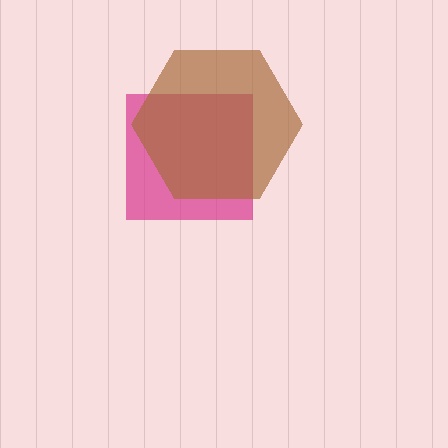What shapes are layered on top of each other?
The layered shapes are: a magenta square, a brown hexagon.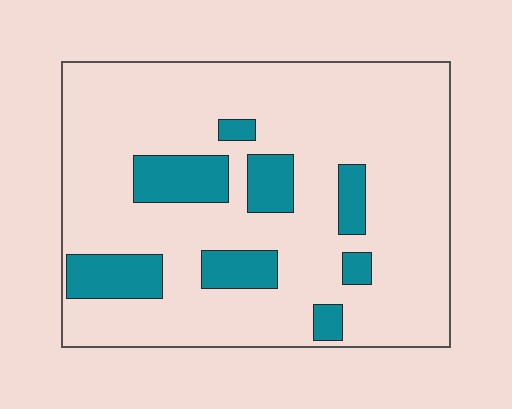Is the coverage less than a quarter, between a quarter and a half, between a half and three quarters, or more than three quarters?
Less than a quarter.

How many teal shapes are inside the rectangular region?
8.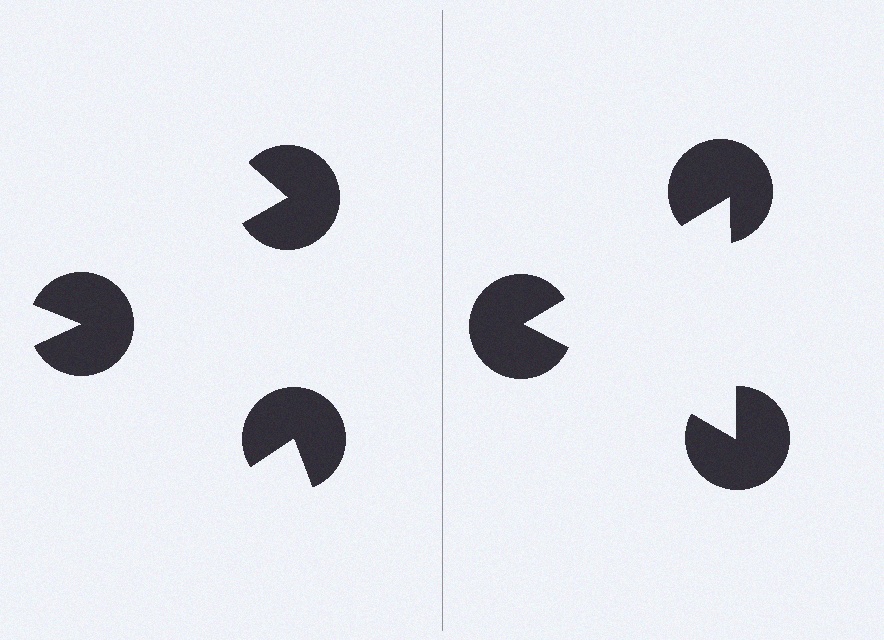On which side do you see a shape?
An illusory triangle appears on the right side. On the left side the wedge cuts are rotated, so no coherent shape forms.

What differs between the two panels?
The pac-man discs are positioned identically on both sides; only the wedge orientations differ. On the right they align to a triangle; on the left they are misaligned.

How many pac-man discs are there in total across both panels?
6 — 3 on each side.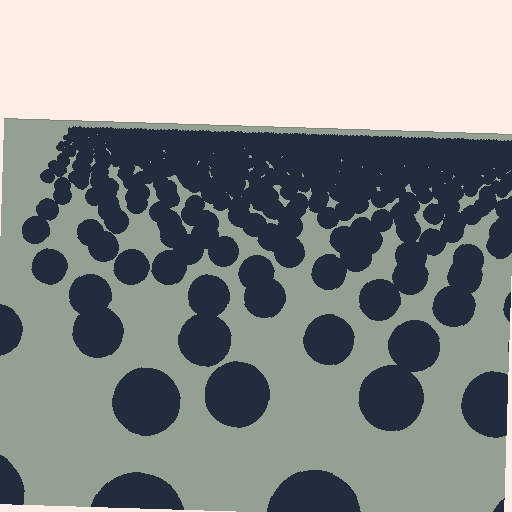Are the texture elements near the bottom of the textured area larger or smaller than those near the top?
Larger. Near the bottom, elements are closer to the viewer and appear at a bigger on-screen size.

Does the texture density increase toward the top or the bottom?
Density increases toward the top.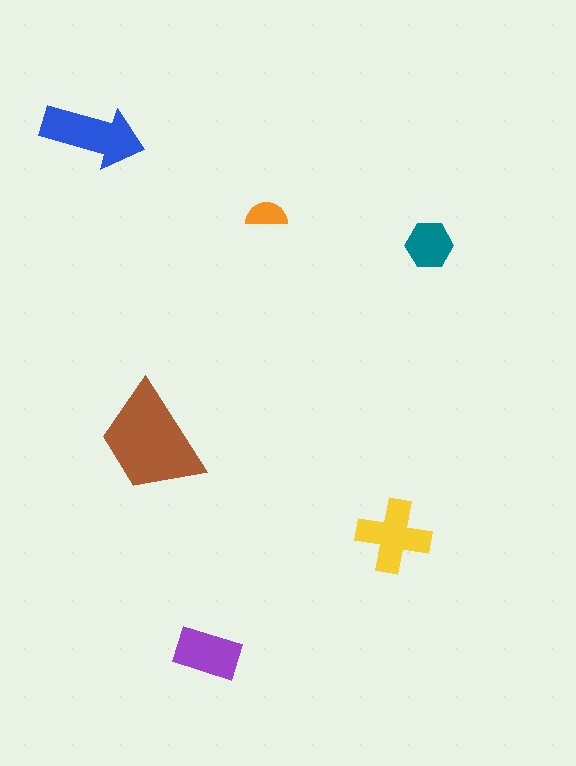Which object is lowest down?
The purple rectangle is bottommost.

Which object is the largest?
The brown trapezoid.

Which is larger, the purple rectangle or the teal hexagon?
The purple rectangle.